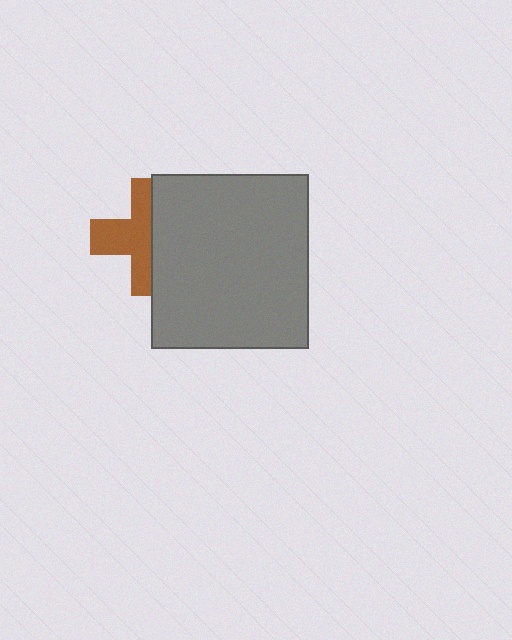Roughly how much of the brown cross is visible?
About half of it is visible (roughly 54%).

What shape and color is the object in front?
The object in front is a gray rectangle.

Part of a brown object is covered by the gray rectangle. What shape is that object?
It is a cross.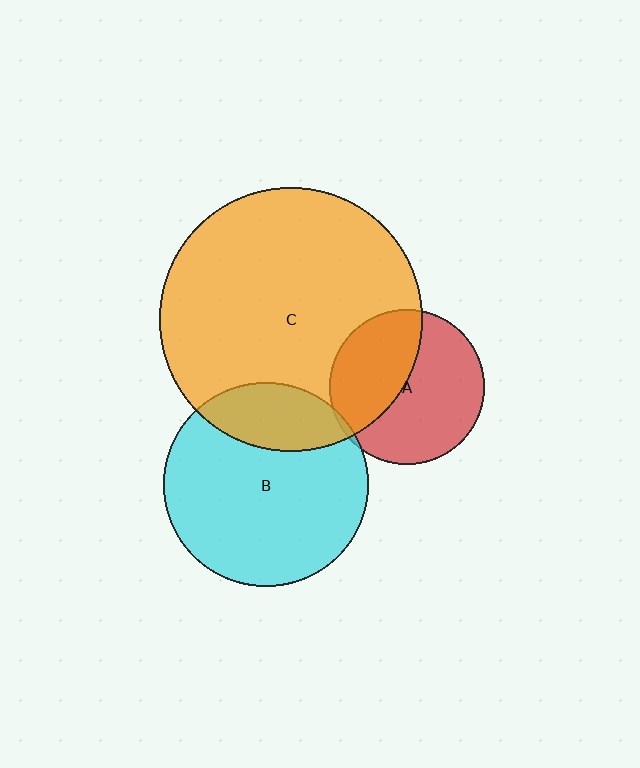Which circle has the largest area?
Circle C (orange).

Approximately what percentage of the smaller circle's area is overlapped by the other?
Approximately 40%.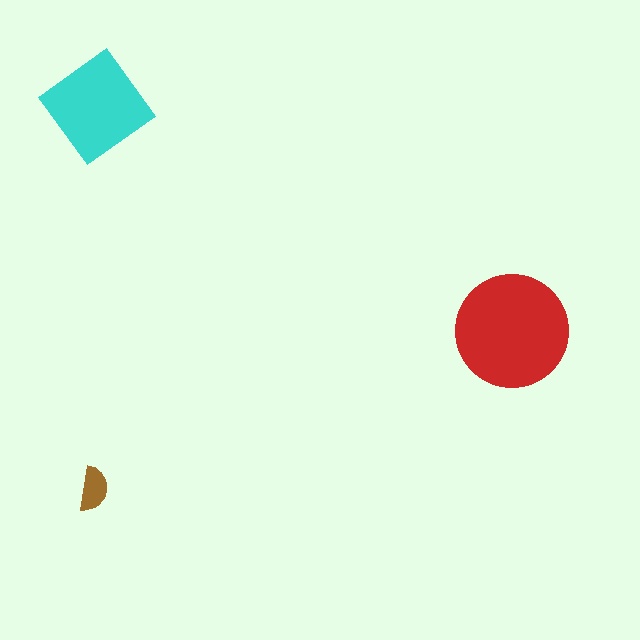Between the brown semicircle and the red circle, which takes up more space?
The red circle.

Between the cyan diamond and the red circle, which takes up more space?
The red circle.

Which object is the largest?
The red circle.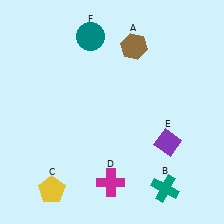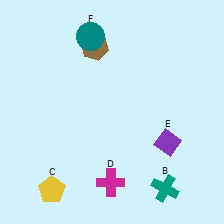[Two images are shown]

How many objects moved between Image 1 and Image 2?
1 object moved between the two images.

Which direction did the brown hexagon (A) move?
The brown hexagon (A) moved left.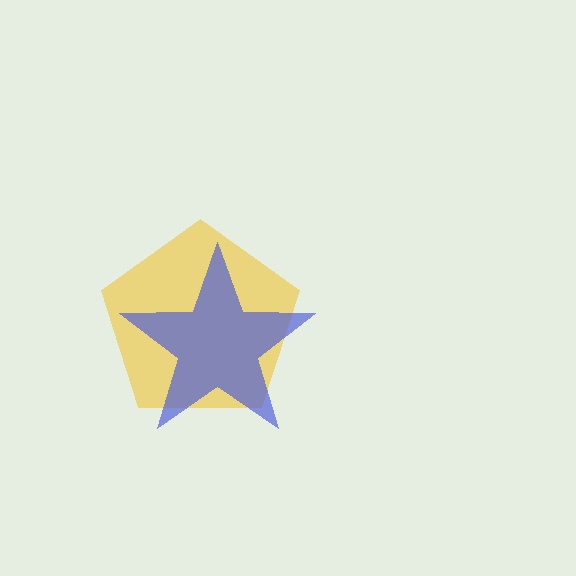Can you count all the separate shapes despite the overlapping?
Yes, there are 2 separate shapes.